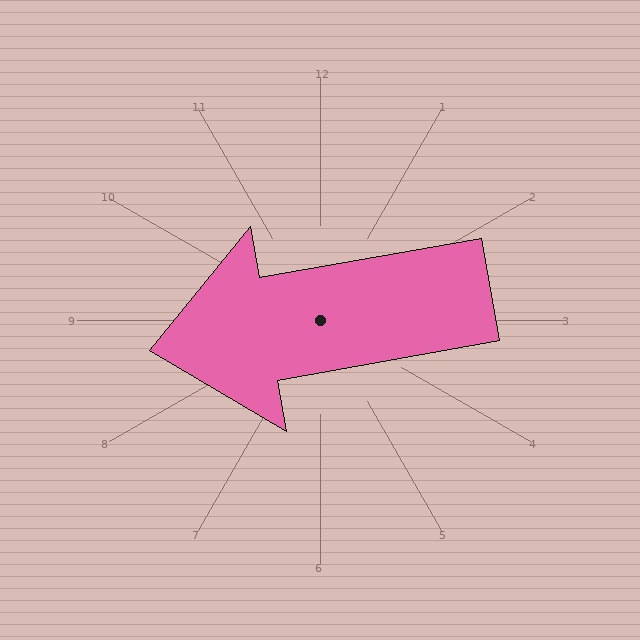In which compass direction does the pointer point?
West.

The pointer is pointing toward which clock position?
Roughly 9 o'clock.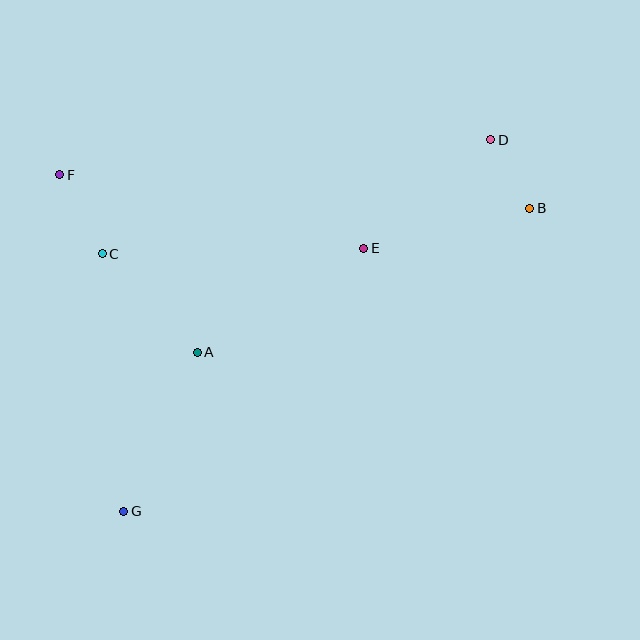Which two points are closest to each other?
Points B and D are closest to each other.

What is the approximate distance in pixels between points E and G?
The distance between E and G is approximately 356 pixels.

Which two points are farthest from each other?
Points D and G are farthest from each other.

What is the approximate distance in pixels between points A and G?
The distance between A and G is approximately 175 pixels.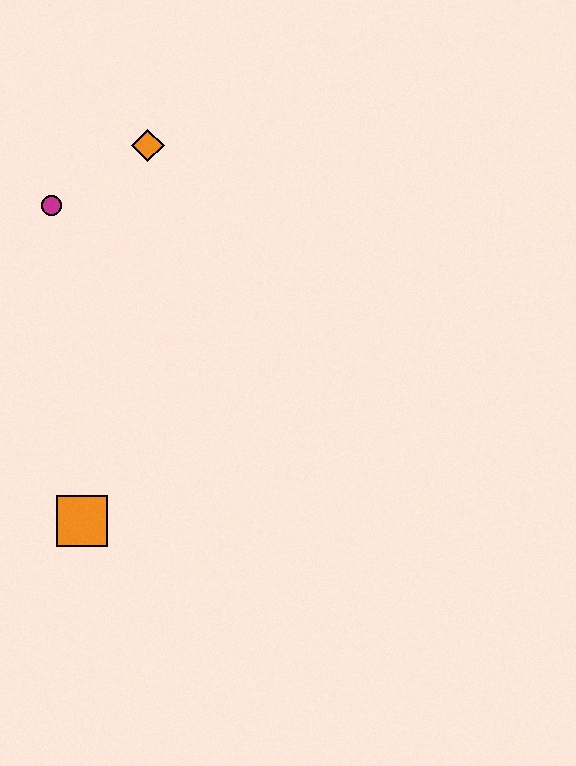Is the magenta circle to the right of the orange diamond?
No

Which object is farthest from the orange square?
The orange diamond is farthest from the orange square.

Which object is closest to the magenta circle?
The orange diamond is closest to the magenta circle.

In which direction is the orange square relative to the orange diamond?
The orange square is below the orange diamond.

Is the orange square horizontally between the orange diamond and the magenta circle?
Yes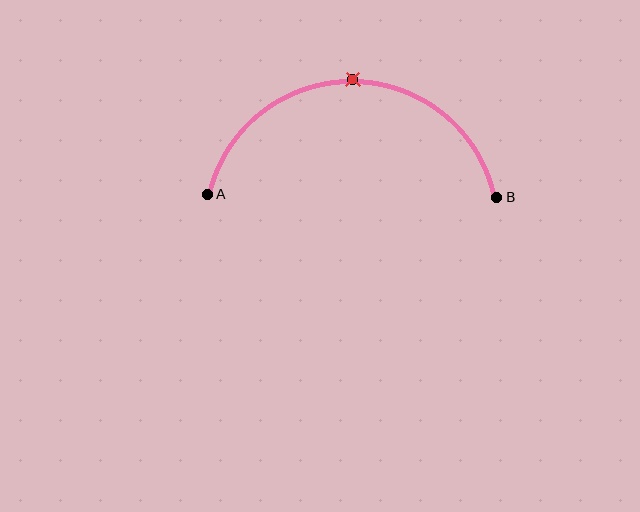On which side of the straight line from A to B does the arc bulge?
The arc bulges above the straight line connecting A and B.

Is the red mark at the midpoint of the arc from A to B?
Yes. The red mark lies on the arc at equal arc-length from both A and B — it is the arc midpoint.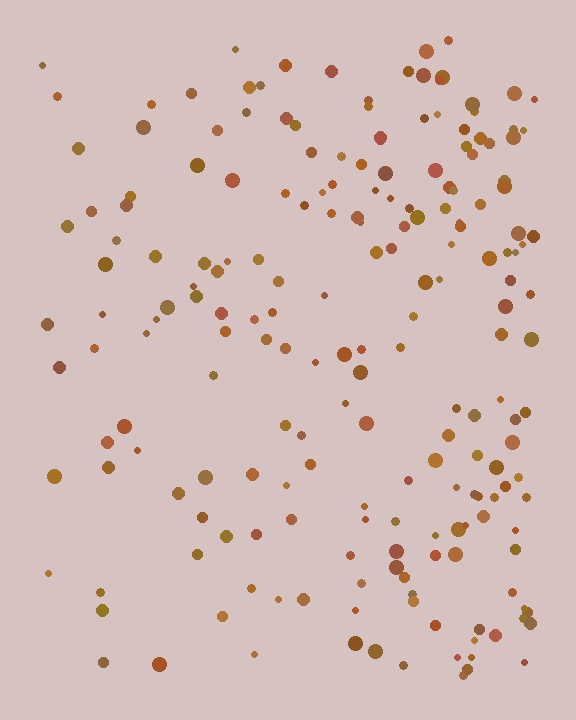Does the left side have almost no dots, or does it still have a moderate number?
Still a moderate number, just noticeably fewer than the right.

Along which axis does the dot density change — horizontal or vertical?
Horizontal.